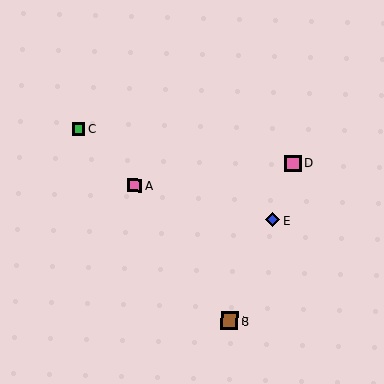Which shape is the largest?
The brown square (labeled B) is the largest.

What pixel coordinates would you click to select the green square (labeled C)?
Click at (78, 129) to select the green square C.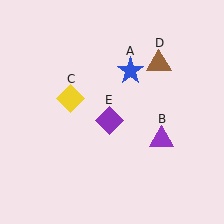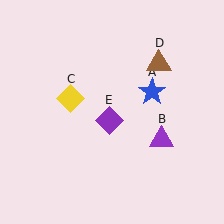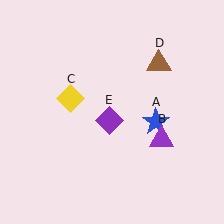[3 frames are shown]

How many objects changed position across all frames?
1 object changed position: blue star (object A).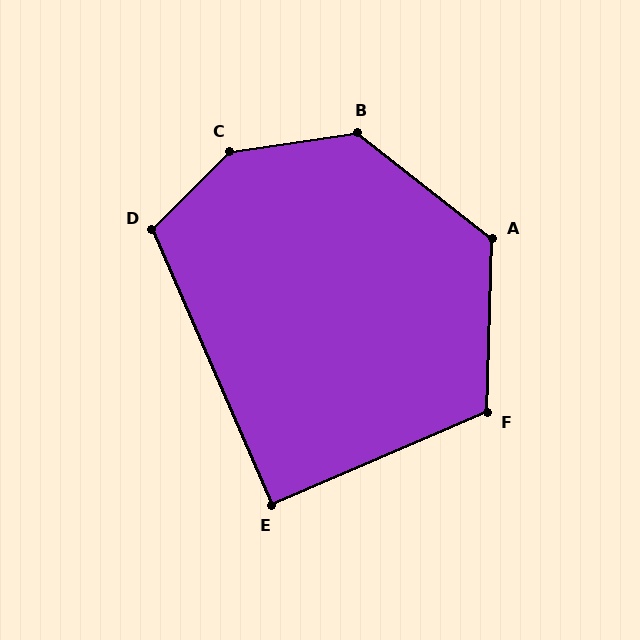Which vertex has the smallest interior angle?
E, at approximately 90 degrees.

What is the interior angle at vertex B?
Approximately 134 degrees (obtuse).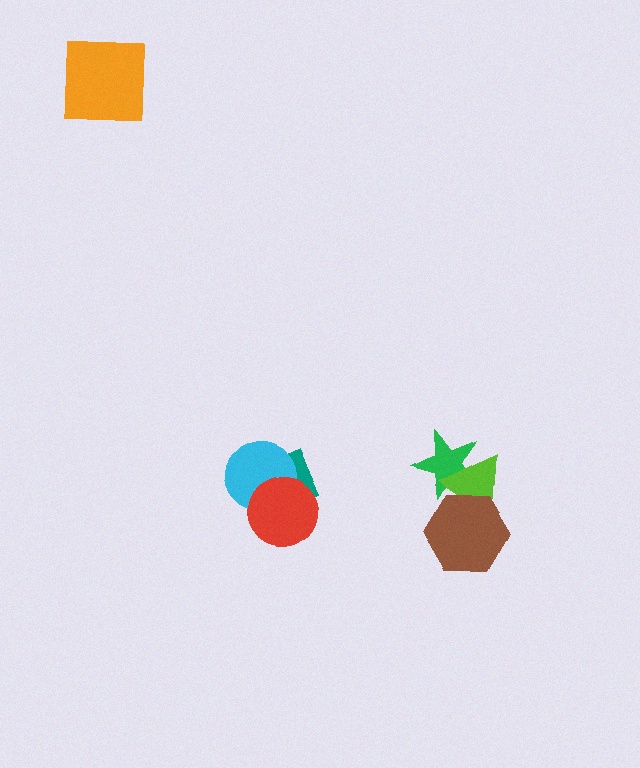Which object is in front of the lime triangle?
The brown hexagon is in front of the lime triangle.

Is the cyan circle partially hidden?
Yes, it is partially covered by another shape.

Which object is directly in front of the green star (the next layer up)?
The lime triangle is directly in front of the green star.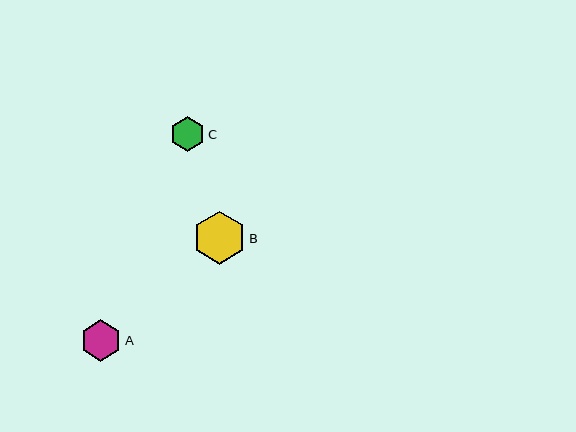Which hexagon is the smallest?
Hexagon C is the smallest with a size of approximately 35 pixels.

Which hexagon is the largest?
Hexagon B is the largest with a size of approximately 52 pixels.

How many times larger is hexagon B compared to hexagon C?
Hexagon B is approximately 1.5 times the size of hexagon C.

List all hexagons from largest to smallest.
From largest to smallest: B, A, C.